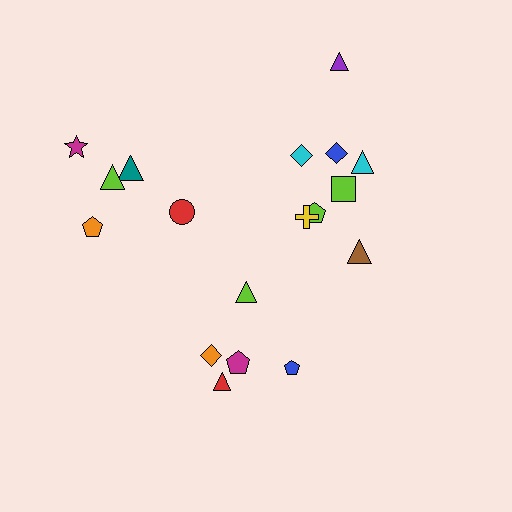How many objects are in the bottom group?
There are 5 objects.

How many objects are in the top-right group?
There are 8 objects.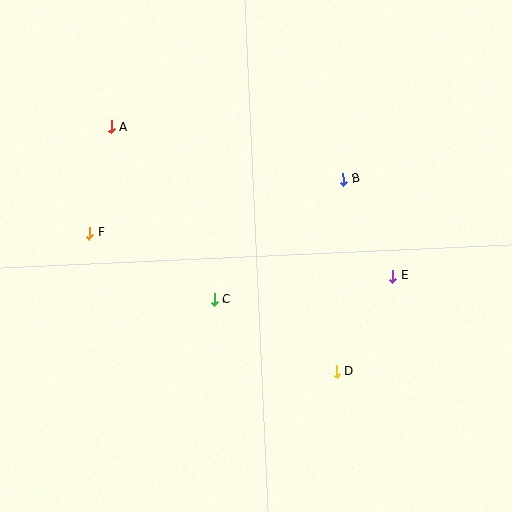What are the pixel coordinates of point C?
Point C is at (214, 300).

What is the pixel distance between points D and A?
The distance between D and A is 333 pixels.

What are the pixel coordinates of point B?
Point B is at (343, 179).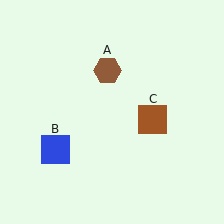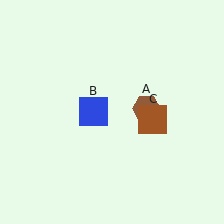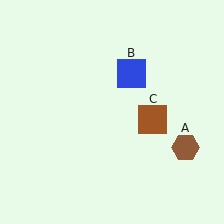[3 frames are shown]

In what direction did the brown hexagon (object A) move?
The brown hexagon (object A) moved down and to the right.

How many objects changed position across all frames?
2 objects changed position: brown hexagon (object A), blue square (object B).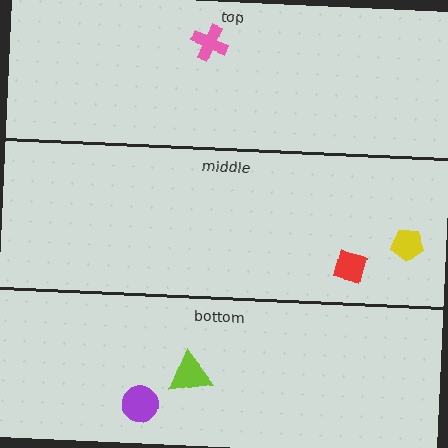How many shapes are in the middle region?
2.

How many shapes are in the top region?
1.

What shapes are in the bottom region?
The lime triangle, the purple circle.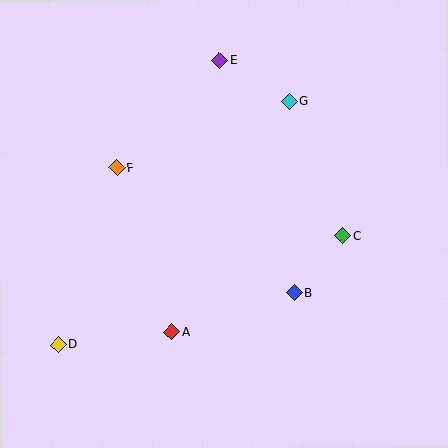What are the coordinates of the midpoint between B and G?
The midpoint between B and G is at (292, 197).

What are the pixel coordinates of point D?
Point D is at (58, 345).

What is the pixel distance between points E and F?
The distance between E and F is 148 pixels.